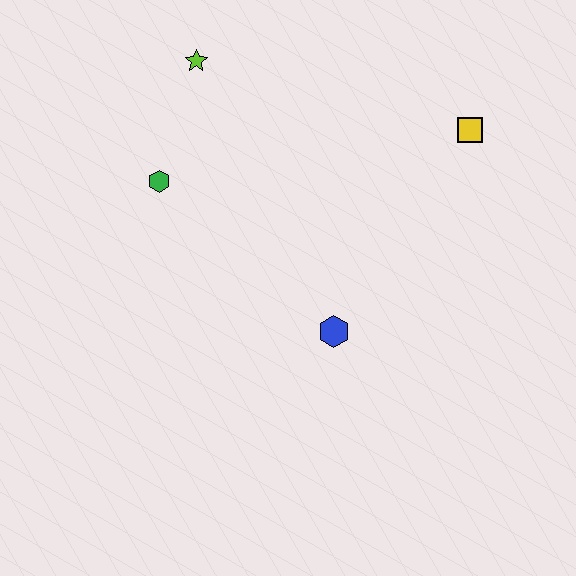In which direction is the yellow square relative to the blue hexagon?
The yellow square is above the blue hexagon.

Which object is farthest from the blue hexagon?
The lime star is farthest from the blue hexagon.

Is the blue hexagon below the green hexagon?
Yes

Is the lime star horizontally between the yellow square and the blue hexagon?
No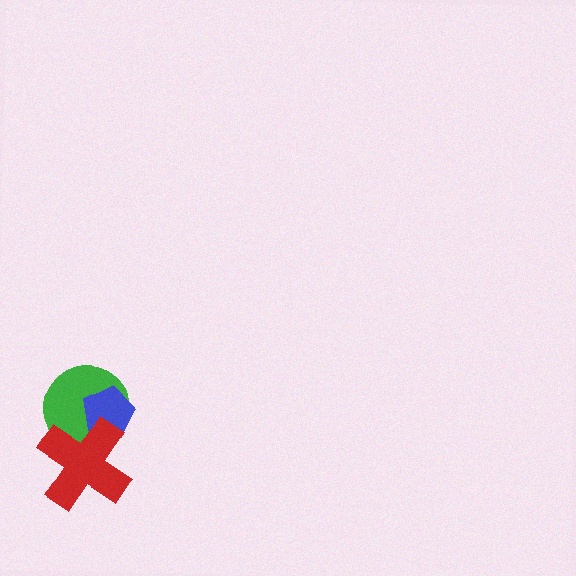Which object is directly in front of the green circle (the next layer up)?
The blue pentagon is directly in front of the green circle.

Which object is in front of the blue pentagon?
The red cross is in front of the blue pentagon.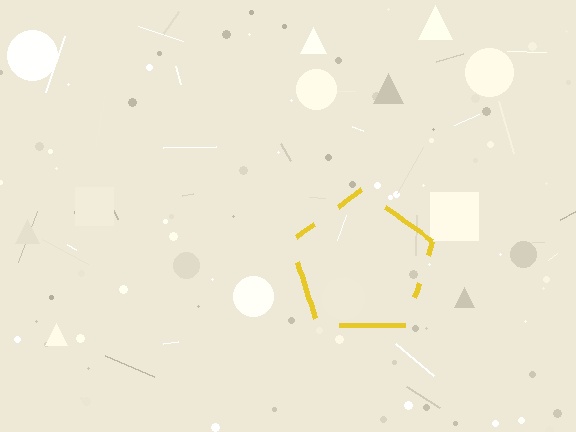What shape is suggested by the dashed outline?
The dashed outline suggests a pentagon.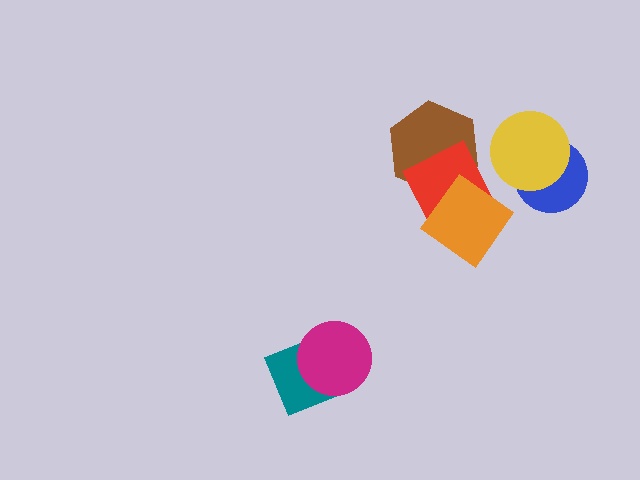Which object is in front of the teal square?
The magenta circle is in front of the teal square.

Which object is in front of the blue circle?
The yellow circle is in front of the blue circle.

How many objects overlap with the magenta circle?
1 object overlaps with the magenta circle.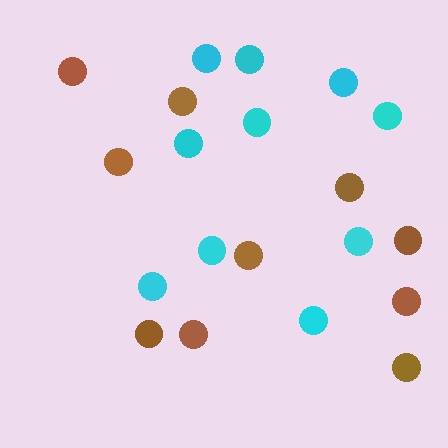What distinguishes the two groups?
There are 2 groups: one group of cyan circles (10) and one group of brown circles (10).